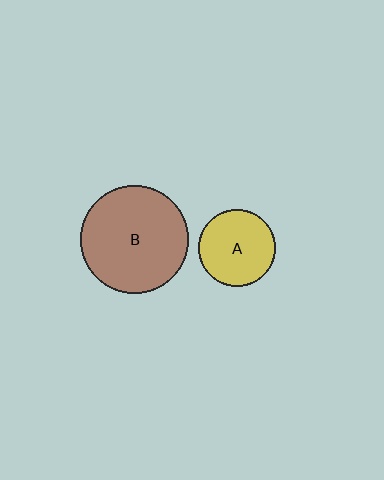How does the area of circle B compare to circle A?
Approximately 2.0 times.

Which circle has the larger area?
Circle B (brown).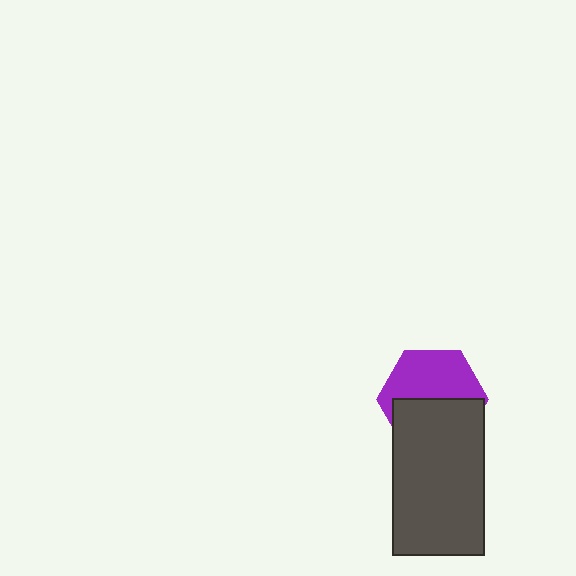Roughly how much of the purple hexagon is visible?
About half of it is visible (roughly 51%).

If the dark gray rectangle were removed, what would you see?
You would see the complete purple hexagon.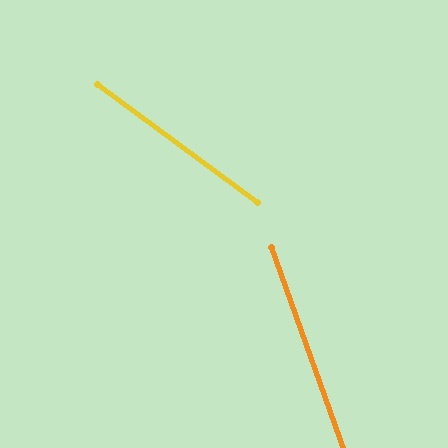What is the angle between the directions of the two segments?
Approximately 34 degrees.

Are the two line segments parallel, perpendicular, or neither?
Neither parallel nor perpendicular — they differ by about 34°.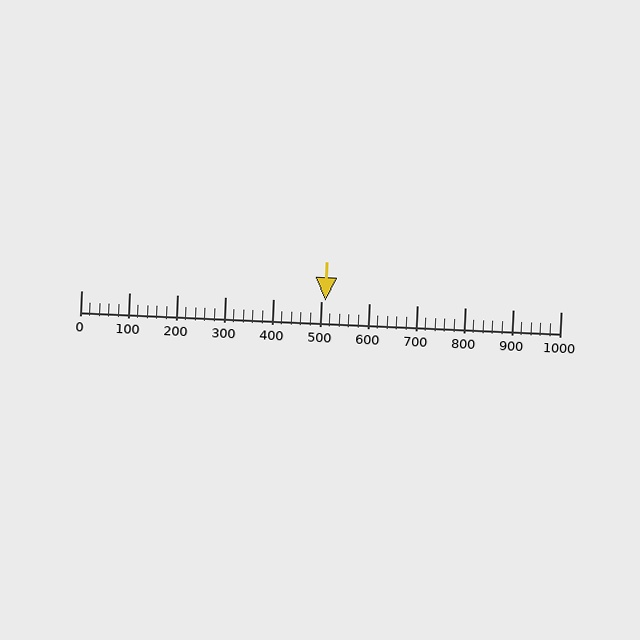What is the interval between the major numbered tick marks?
The major tick marks are spaced 100 units apart.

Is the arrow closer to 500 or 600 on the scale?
The arrow is closer to 500.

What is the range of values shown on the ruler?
The ruler shows values from 0 to 1000.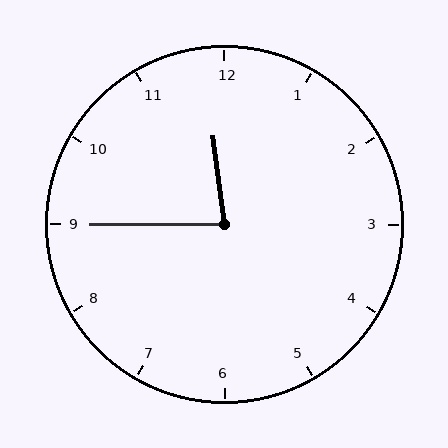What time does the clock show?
11:45.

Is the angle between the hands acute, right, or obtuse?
It is acute.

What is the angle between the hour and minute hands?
Approximately 82 degrees.